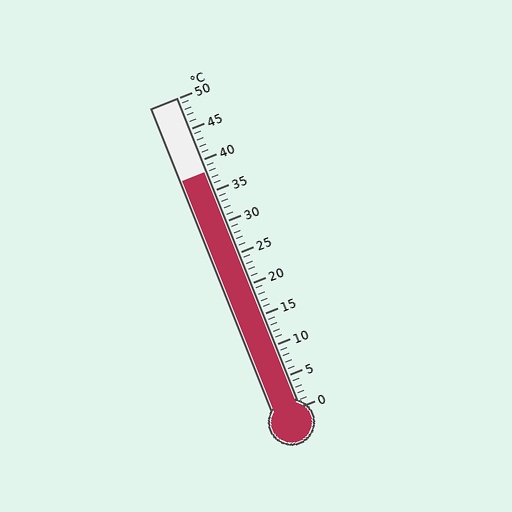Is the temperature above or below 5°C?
The temperature is above 5°C.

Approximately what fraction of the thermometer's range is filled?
The thermometer is filled to approximately 75% of its range.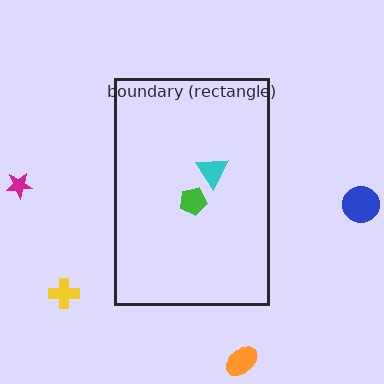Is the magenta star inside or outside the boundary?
Outside.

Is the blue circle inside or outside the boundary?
Outside.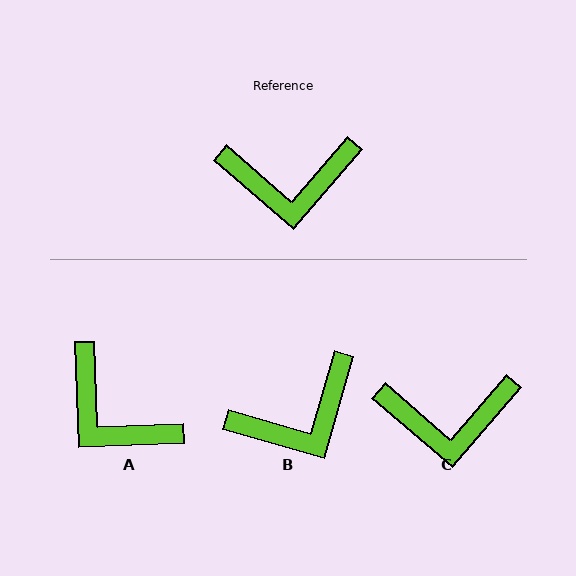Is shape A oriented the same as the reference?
No, it is off by about 47 degrees.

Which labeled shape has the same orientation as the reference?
C.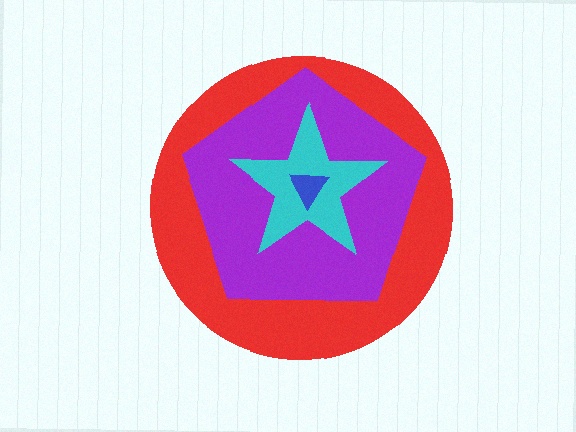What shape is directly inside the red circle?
The purple pentagon.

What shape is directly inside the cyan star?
The blue triangle.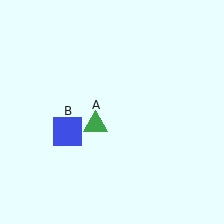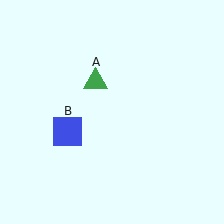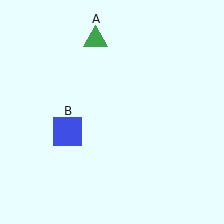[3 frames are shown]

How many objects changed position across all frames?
1 object changed position: green triangle (object A).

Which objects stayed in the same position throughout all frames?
Blue square (object B) remained stationary.